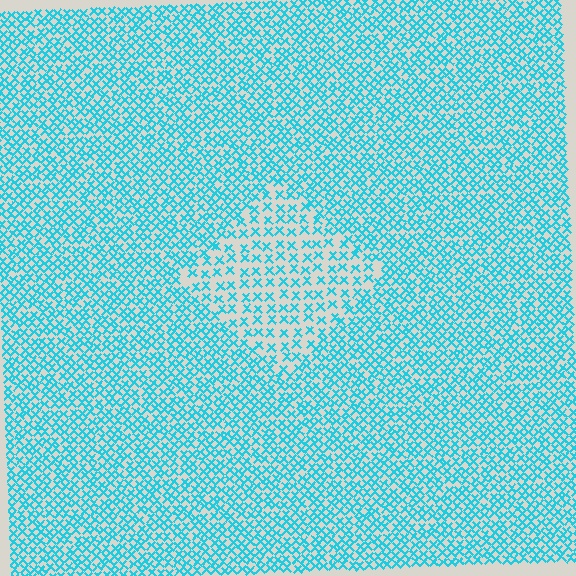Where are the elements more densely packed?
The elements are more densely packed outside the diamond boundary.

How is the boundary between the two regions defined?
The boundary is defined by a change in element density (approximately 1.9x ratio). All elements are the same color, size, and shape.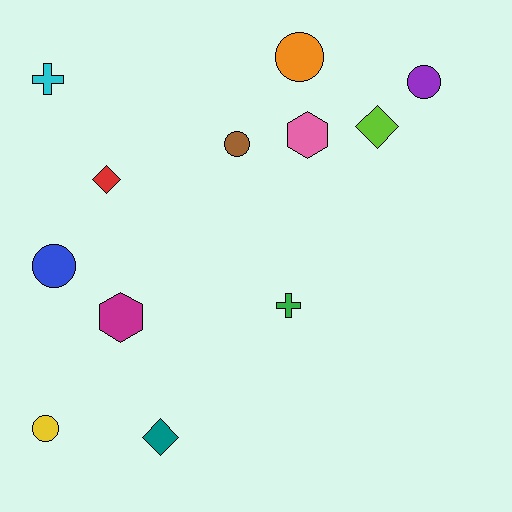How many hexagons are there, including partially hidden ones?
There are 2 hexagons.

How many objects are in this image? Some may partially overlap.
There are 12 objects.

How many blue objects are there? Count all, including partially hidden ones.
There is 1 blue object.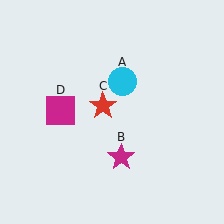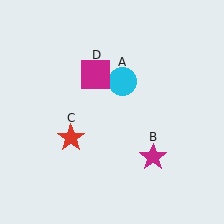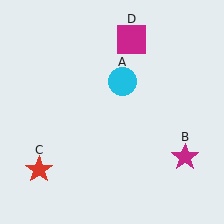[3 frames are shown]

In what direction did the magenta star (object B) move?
The magenta star (object B) moved right.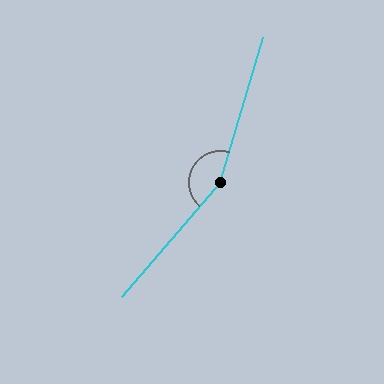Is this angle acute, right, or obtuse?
It is obtuse.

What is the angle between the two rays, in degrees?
Approximately 156 degrees.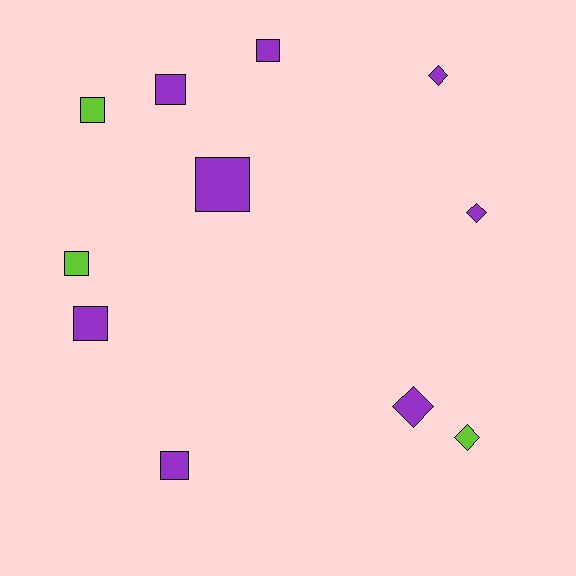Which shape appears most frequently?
Square, with 7 objects.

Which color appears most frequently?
Purple, with 8 objects.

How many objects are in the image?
There are 11 objects.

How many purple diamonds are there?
There are 3 purple diamonds.